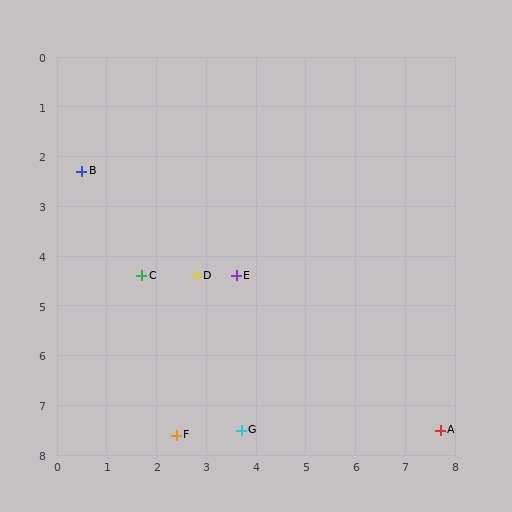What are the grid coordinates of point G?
Point G is at approximately (3.7, 7.5).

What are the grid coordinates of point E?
Point E is at approximately (3.6, 4.4).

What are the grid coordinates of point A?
Point A is at approximately (7.7, 7.5).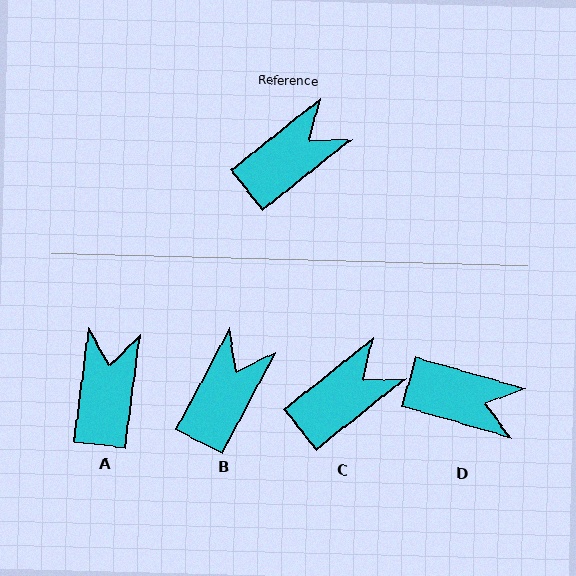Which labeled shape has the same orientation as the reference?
C.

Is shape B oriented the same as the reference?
No, it is off by about 24 degrees.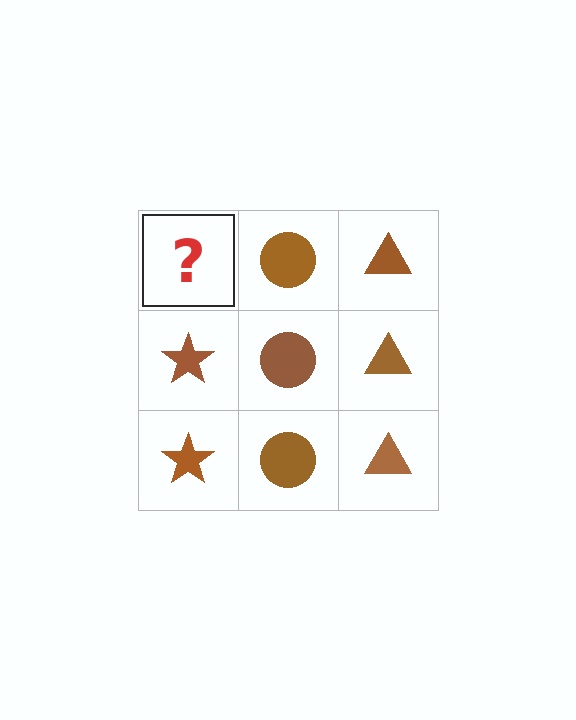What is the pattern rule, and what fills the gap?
The rule is that each column has a consistent shape. The gap should be filled with a brown star.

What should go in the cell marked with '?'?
The missing cell should contain a brown star.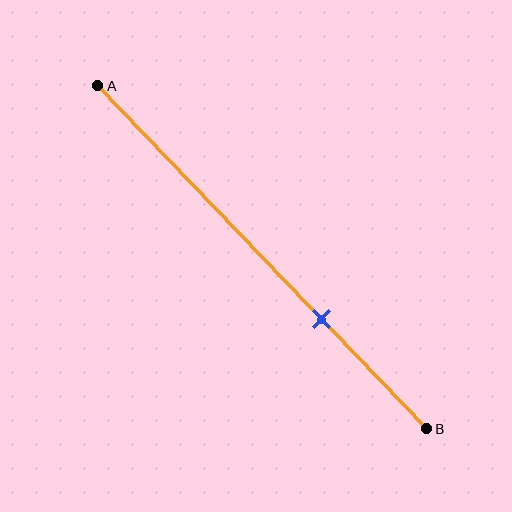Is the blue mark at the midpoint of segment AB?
No, the mark is at about 70% from A, not at the 50% midpoint.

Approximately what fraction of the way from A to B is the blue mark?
The blue mark is approximately 70% of the way from A to B.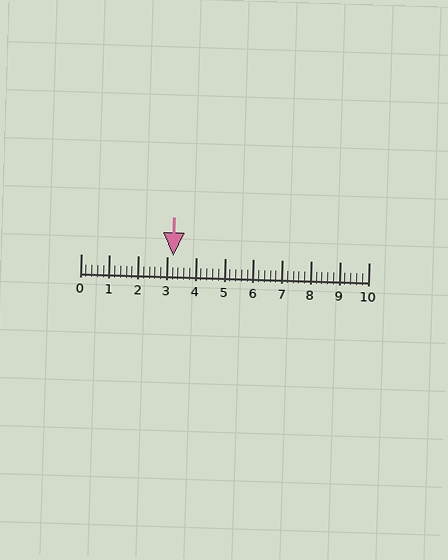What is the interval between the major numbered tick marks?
The major tick marks are spaced 1 units apart.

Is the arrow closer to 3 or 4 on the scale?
The arrow is closer to 3.